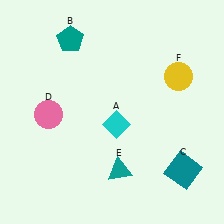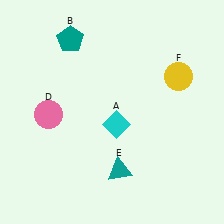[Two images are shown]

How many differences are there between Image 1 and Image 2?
There is 1 difference between the two images.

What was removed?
The teal square (C) was removed in Image 2.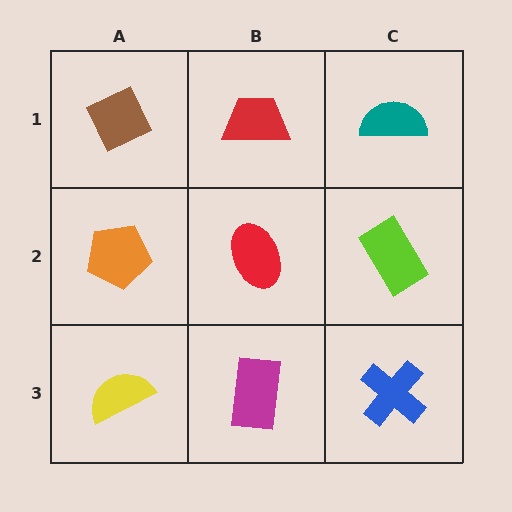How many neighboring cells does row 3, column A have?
2.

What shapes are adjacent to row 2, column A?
A brown diamond (row 1, column A), a yellow semicircle (row 3, column A), a red ellipse (row 2, column B).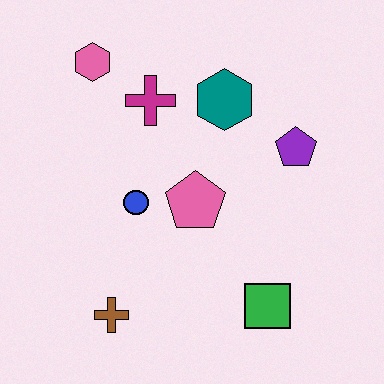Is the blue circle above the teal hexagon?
No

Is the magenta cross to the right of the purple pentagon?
No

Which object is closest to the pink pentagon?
The blue circle is closest to the pink pentagon.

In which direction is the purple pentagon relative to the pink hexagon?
The purple pentagon is to the right of the pink hexagon.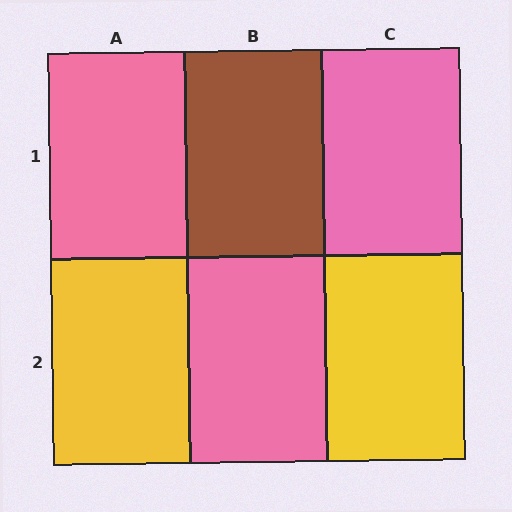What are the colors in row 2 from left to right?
Yellow, pink, yellow.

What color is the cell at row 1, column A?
Pink.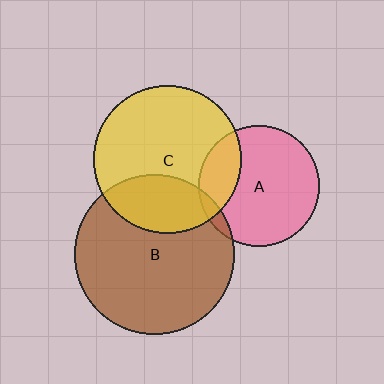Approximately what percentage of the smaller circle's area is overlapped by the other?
Approximately 20%.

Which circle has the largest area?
Circle B (brown).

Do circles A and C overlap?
Yes.